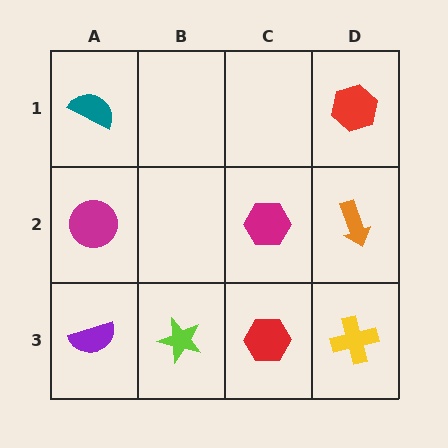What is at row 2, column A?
A magenta circle.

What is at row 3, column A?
A purple semicircle.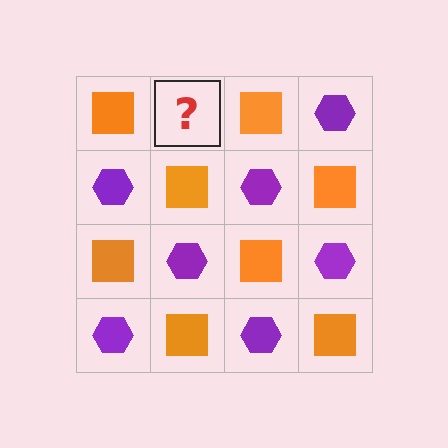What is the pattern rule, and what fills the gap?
The rule is that it alternates orange square and purple hexagon in a checkerboard pattern. The gap should be filled with a purple hexagon.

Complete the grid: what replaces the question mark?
The question mark should be replaced with a purple hexagon.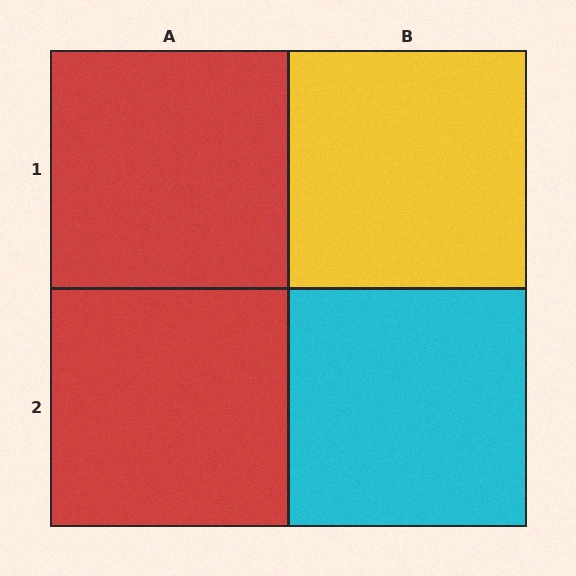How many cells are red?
2 cells are red.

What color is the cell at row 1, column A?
Red.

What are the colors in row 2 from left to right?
Red, cyan.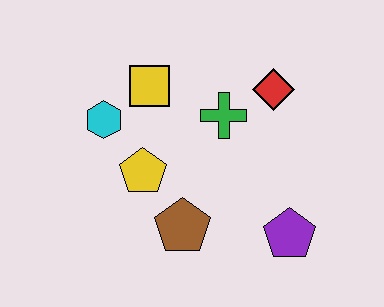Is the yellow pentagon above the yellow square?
No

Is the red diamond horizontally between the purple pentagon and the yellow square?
Yes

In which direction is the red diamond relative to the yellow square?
The red diamond is to the right of the yellow square.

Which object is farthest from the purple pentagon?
The cyan hexagon is farthest from the purple pentagon.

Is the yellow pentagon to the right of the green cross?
No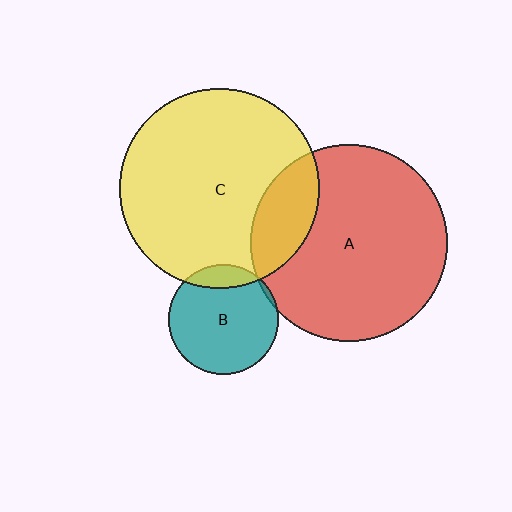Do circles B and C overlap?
Yes.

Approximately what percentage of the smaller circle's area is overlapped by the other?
Approximately 15%.